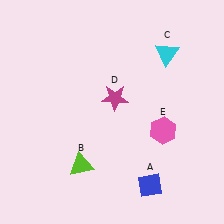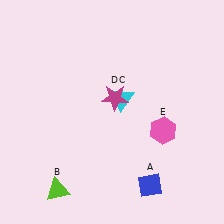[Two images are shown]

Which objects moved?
The objects that moved are: the lime triangle (B), the cyan triangle (C).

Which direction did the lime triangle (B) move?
The lime triangle (B) moved down.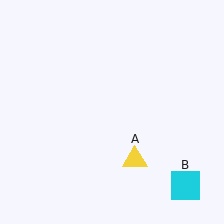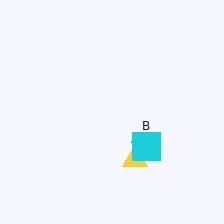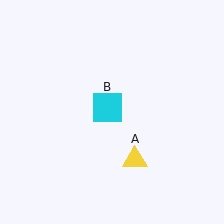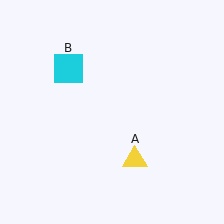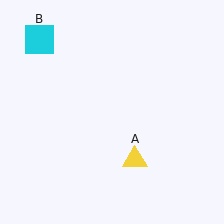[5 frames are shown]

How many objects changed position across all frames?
1 object changed position: cyan square (object B).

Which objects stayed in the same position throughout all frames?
Yellow triangle (object A) remained stationary.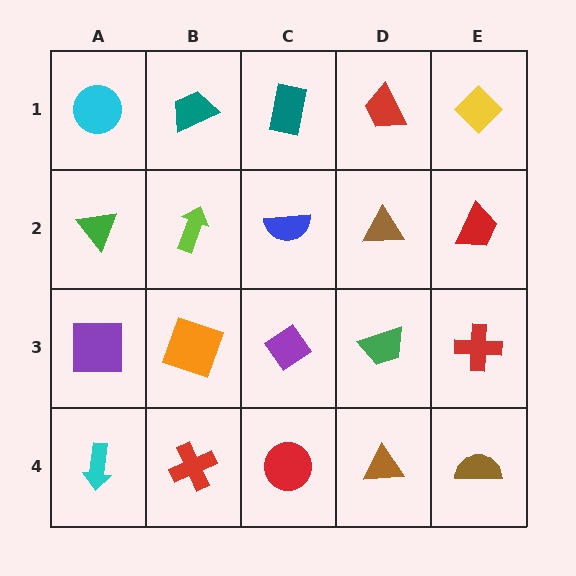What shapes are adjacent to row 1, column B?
A lime arrow (row 2, column B), a cyan circle (row 1, column A), a teal rectangle (row 1, column C).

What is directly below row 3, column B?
A red cross.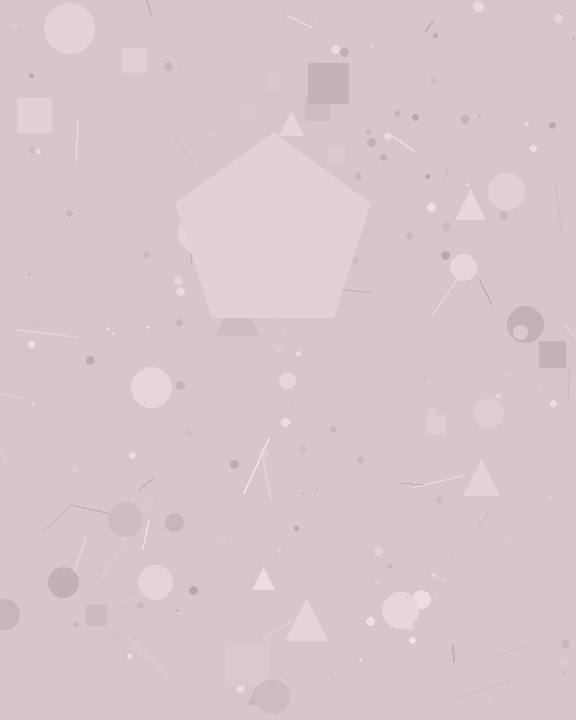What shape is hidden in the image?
A pentagon is hidden in the image.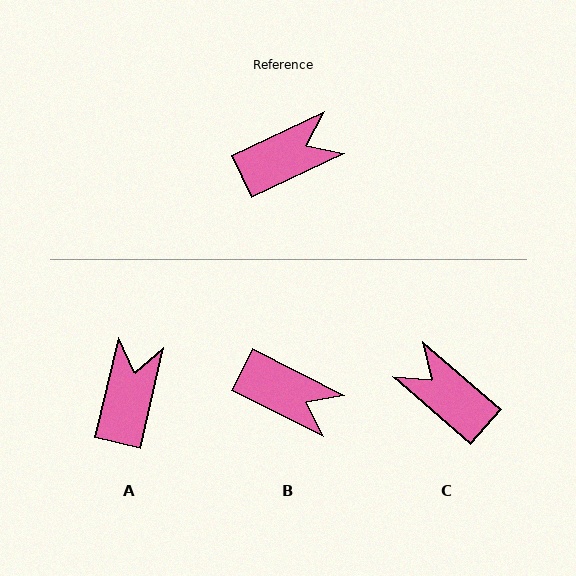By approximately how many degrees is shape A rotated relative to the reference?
Approximately 52 degrees counter-clockwise.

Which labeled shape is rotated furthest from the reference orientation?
C, about 114 degrees away.